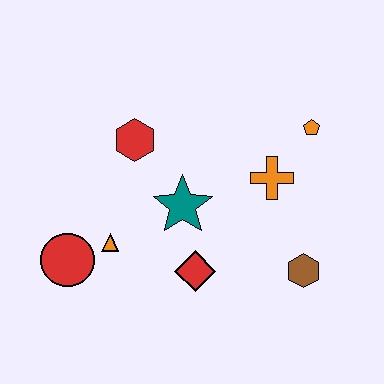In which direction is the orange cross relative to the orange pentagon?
The orange cross is below the orange pentagon.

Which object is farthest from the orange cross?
The red circle is farthest from the orange cross.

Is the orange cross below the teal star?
No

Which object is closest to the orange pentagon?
The orange cross is closest to the orange pentagon.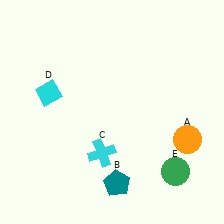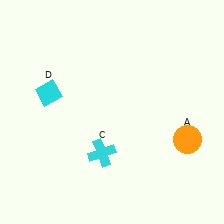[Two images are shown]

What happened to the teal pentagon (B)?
The teal pentagon (B) was removed in Image 2. It was in the bottom-right area of Image 1.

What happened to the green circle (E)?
The green circle (E) was removed in Image 2. It was in the bottom-right area of Image 1.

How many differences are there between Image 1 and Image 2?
There are 2 differences between the two images.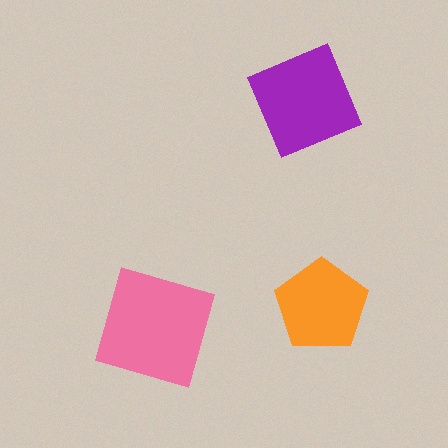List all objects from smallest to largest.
The orange pentagon, the purple diamond, the pink square.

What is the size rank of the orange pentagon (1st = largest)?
3rd.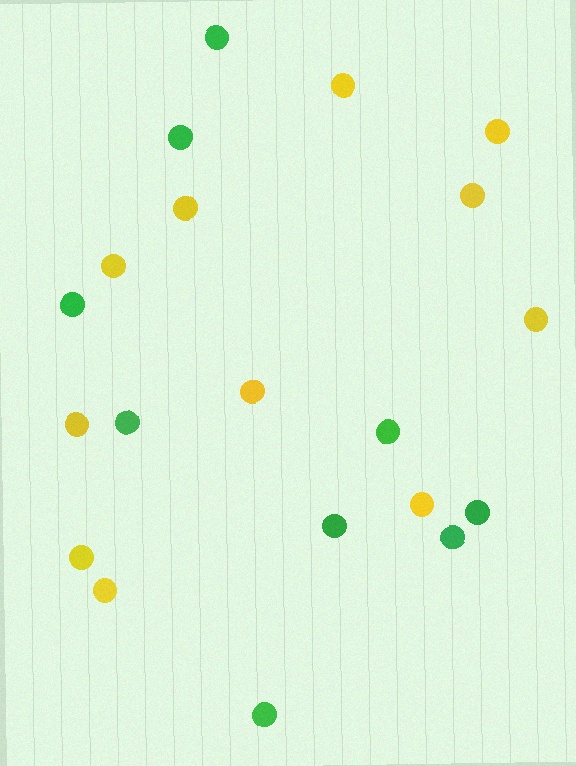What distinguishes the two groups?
There are 2 groups: one group of yellow circles (11) and one group of green circles (9).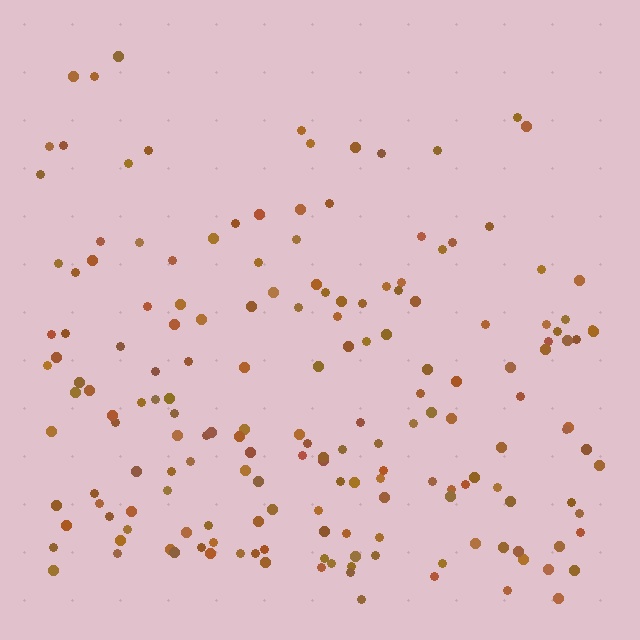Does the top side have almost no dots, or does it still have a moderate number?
Still a moderate number, just noticeably fewer than the bottom.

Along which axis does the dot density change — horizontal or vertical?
Vertical.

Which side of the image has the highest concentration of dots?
The bottom.